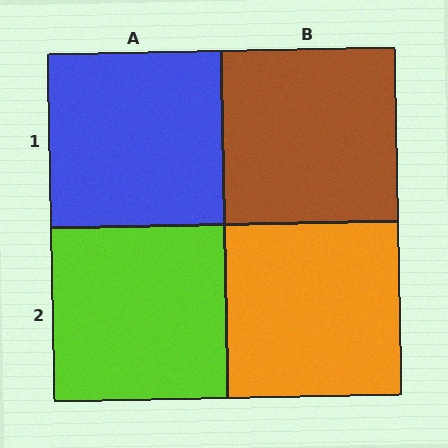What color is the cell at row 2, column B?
Orange.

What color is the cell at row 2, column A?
Lime.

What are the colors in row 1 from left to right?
Blue, brown.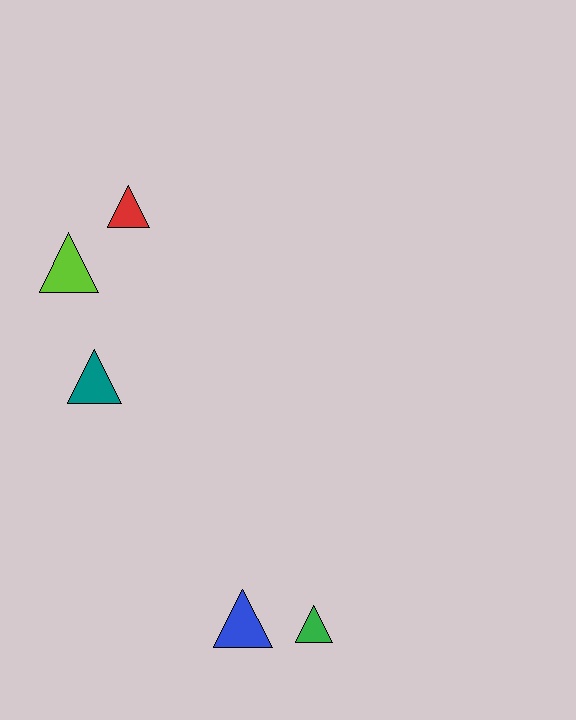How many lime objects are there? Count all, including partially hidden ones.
There is 1 lime object.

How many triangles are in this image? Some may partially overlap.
There are 5 triangles.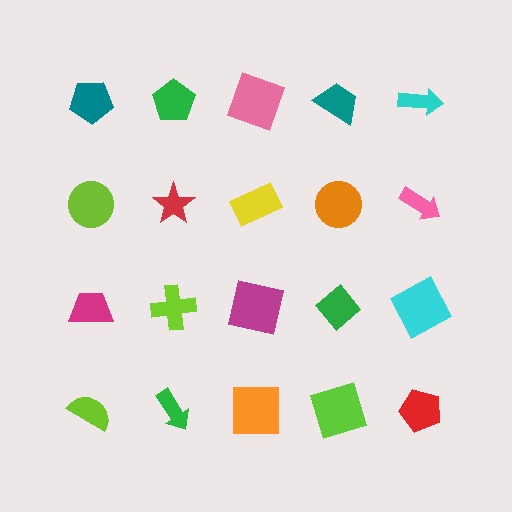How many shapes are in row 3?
5 shapes.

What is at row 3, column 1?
A magenta trapezoid.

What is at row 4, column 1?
A lime semicircle.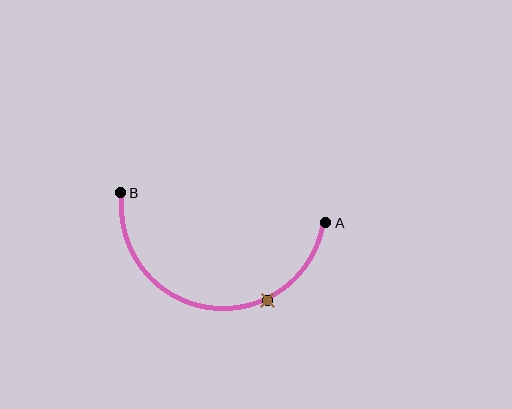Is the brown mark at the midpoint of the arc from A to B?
No. The brown mark lies on the arc but is closer to endpoint A. The arc midpoint would be at the point on the curve equidistant along the arc from both A and B.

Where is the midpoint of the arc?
The arc midpoint is the point on the curve farthest from the straight line joining A and B. It sits below that line.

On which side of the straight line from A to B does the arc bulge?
The arc bulges below the straight line connecting A and B.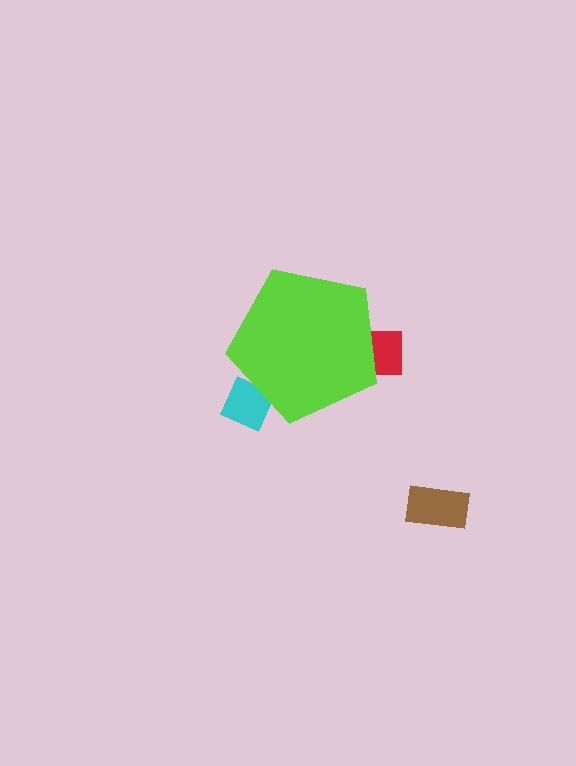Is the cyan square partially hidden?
Yes, the cyan square is partially hidden behind the lime pentagon.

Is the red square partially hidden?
Yes, the red square is partially hidden behind the lime pentagon.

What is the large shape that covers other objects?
A lime pentagon.